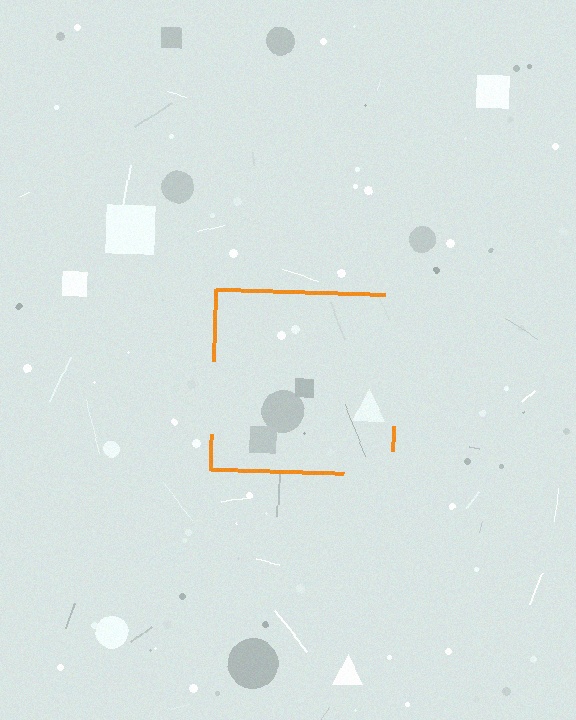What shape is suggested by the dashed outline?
The dashed outline suggests a square.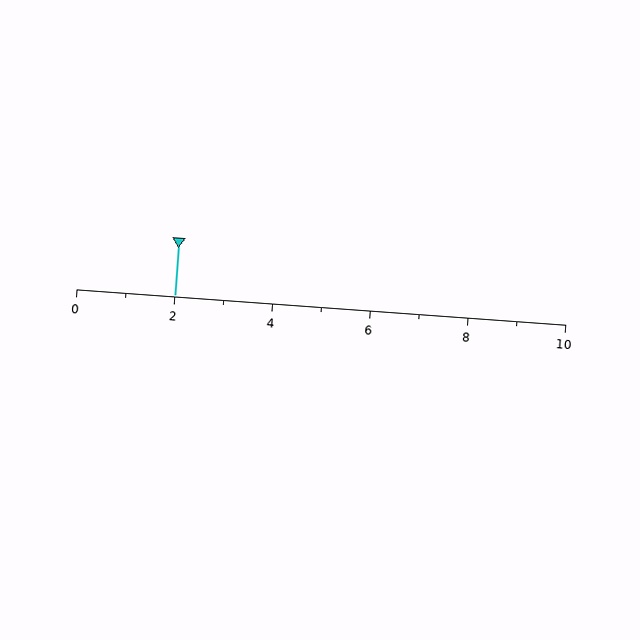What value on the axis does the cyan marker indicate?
The marker indicates approximately 2.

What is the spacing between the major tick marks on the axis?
The major ticks are spaced 2 apart.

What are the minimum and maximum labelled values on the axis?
The axis runs from 0 to 10.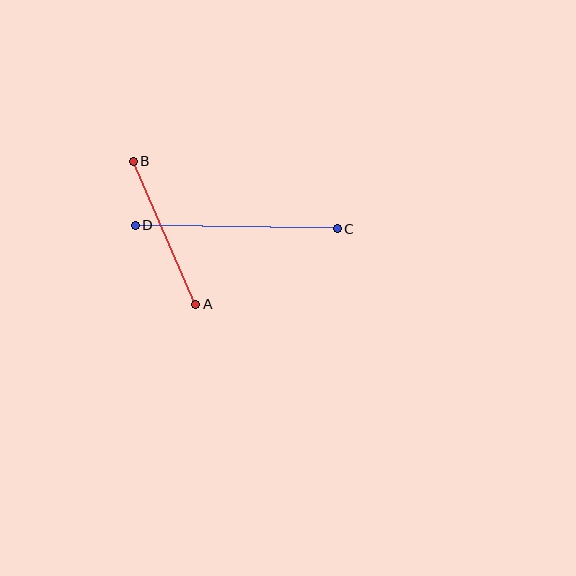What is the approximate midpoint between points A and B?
The midpoint is at approximately (164, 233) pixels.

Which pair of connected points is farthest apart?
Points C and D are farthest apart.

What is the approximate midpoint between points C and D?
The midpoint is at approximately (236, 227) pixels.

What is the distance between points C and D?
The distance is approximately 202 pixels.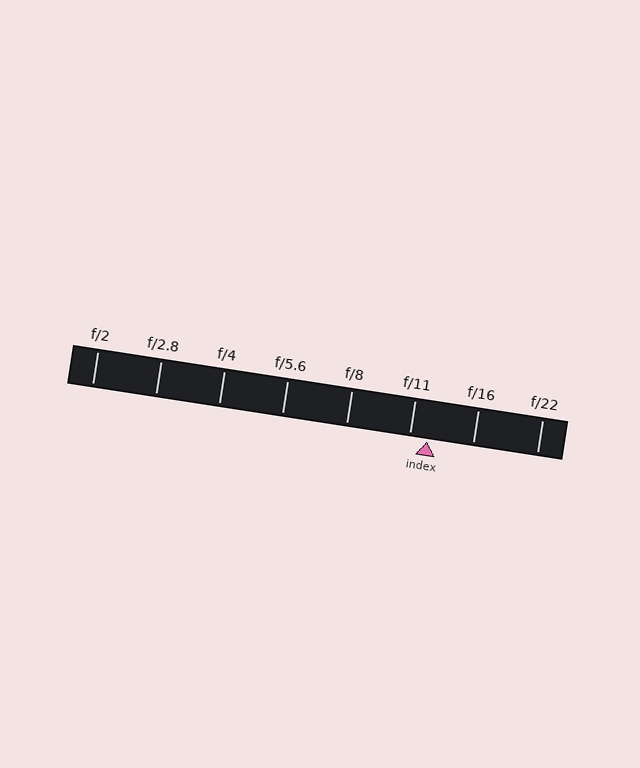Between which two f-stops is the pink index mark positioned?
The index mark is between f/11 and f/16.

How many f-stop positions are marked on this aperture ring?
There are 8 f-stop positions marked.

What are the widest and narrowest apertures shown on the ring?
The widest aperture shown is f/2 and the narrowest is f/22.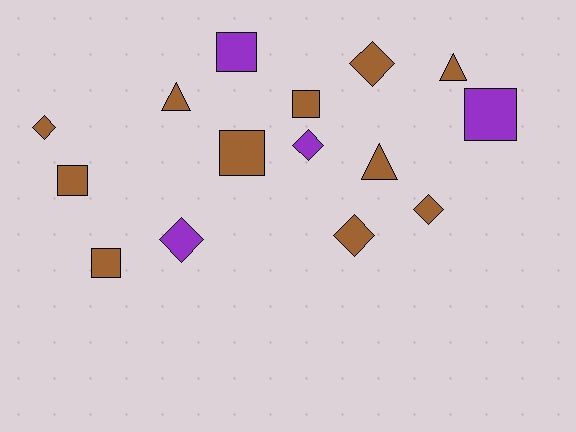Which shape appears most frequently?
Diamond, with 6 objects.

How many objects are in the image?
There are 15 objects.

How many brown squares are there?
There are 4 brown squares.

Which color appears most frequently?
Brown, with 11 objects.